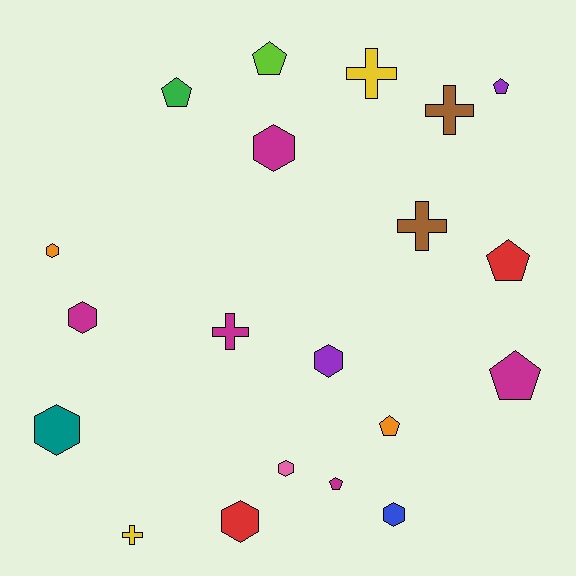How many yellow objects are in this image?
There are 2 yellow objects.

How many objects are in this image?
There are 20 objects.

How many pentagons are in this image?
There are 7 pentagons.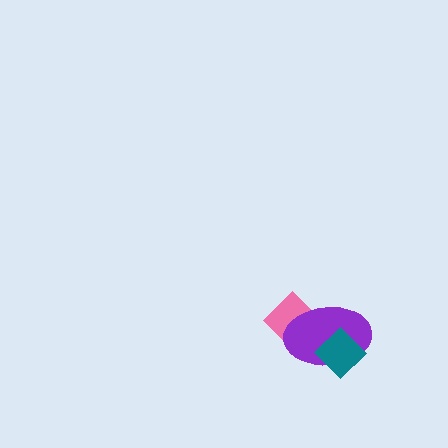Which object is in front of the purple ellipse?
The teal diamond is in front of the purple ellipse.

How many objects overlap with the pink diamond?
1 object overlaps with the pink diamond.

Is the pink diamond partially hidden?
Yes, it is partially covered by another shape.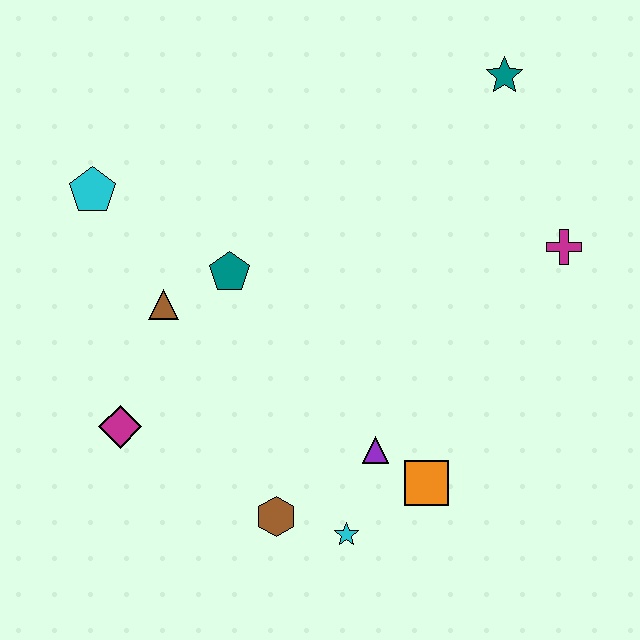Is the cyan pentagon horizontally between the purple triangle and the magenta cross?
No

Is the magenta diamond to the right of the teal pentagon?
No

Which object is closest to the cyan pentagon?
The brown triangle is closest to the cyan pentagon.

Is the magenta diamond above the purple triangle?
Yes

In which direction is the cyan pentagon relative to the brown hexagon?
The cyan pentagon is above the brown hexagon.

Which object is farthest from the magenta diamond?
The teal star is farthest from the magenta diamond.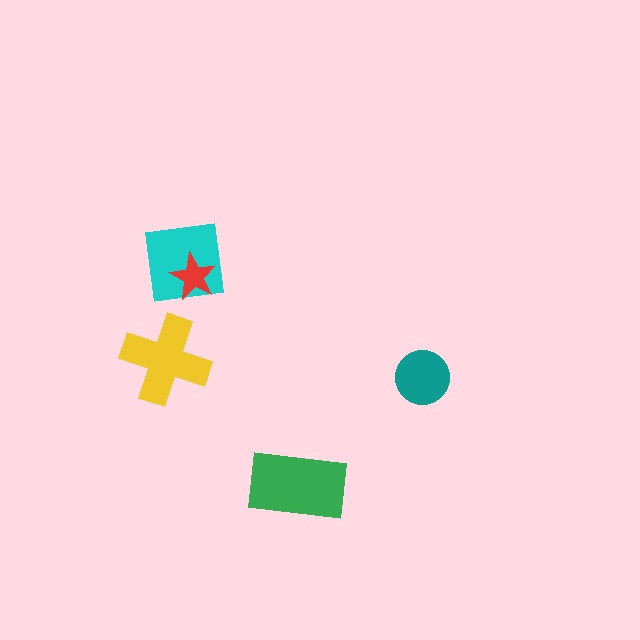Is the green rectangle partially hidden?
No, no other shape covers it.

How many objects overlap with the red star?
1 object overlaps with the red star.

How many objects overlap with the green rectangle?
0 objects overlap with the green rectangle.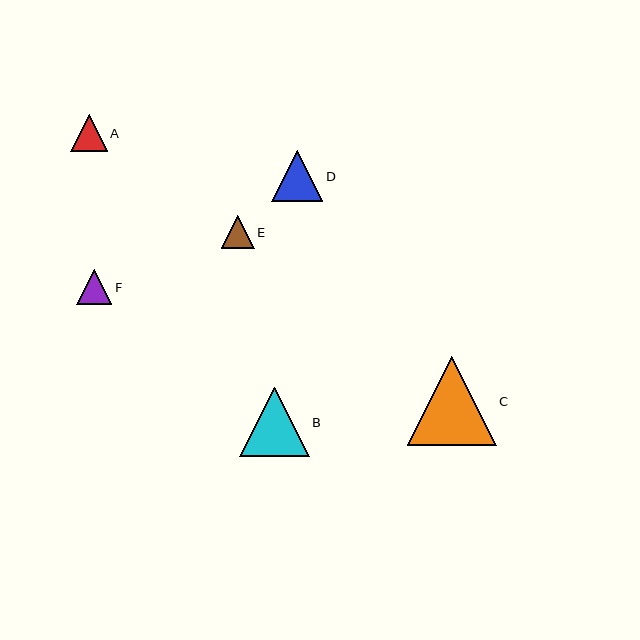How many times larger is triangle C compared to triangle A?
Triangle C is approximately 2.4 times the size of triangle A.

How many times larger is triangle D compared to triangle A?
Triangle D is approximately 1.4 times the size of triangle A.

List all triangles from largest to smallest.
From largest to smallest: C, B, D, A, F, E.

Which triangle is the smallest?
Triangle E is the smallest with a size of approximately 33 pixels.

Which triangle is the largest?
Triangle C is the largest with a size of approximately 89 pixels.